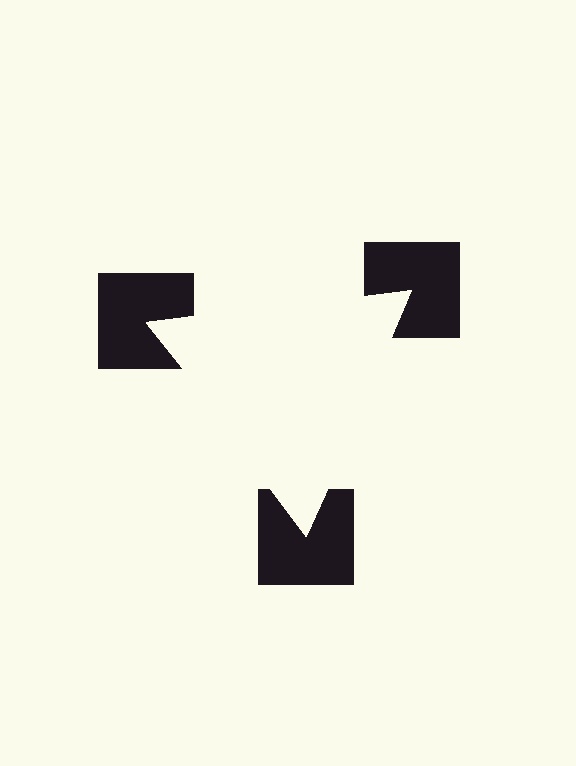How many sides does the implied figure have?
3 sides.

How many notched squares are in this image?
There are 3 — one at each vertex of the illusory triangle.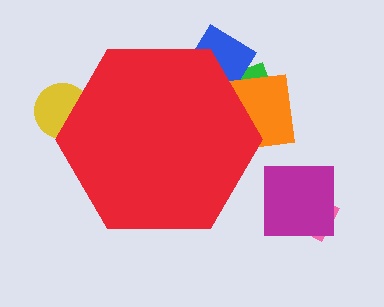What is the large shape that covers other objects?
A red hexagon.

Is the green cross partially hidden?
Yes, the green cross is partially hidden behind the red hexagon.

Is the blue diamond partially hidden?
Yes, the blue diamond is partially hidden behind the red hexagon.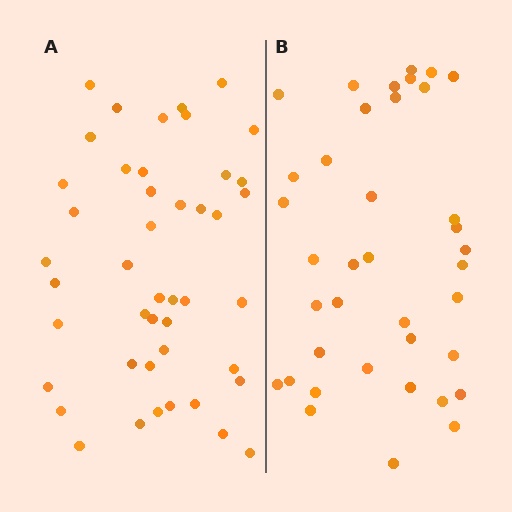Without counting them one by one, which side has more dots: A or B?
Region A (the left region) has more dots.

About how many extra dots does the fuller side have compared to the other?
Region A has roughly 8 or so more dots than region B.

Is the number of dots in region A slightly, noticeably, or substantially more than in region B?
Region A has only slightly more — the two regions are fairly close. The ratio is roughly 1.2 to 1.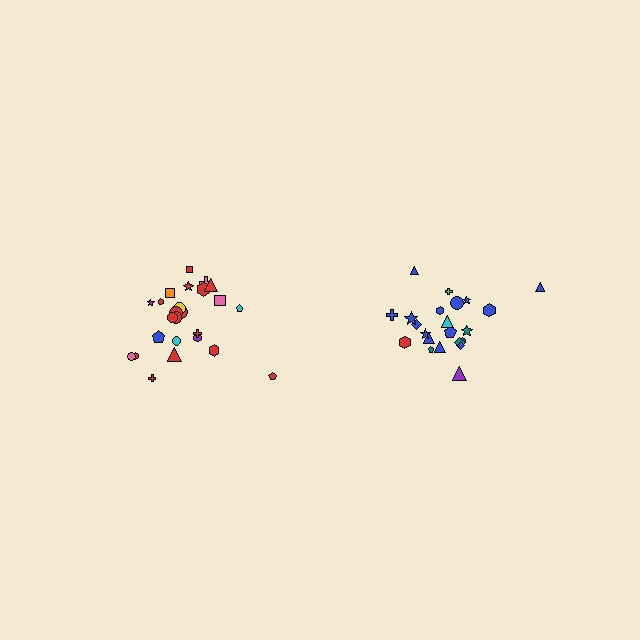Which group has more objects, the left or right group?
The left group.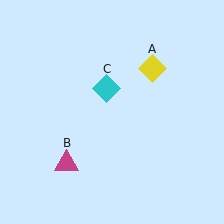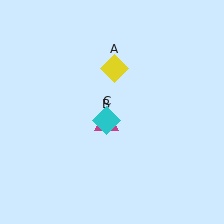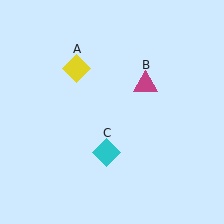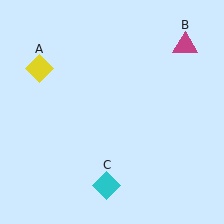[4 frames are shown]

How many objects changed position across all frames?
3 objects changed position: yellow diamond (object A), magenta triangle (object B), cyan diamond (object C).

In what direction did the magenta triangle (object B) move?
The magenta triangle (object B) moved up and to the right.